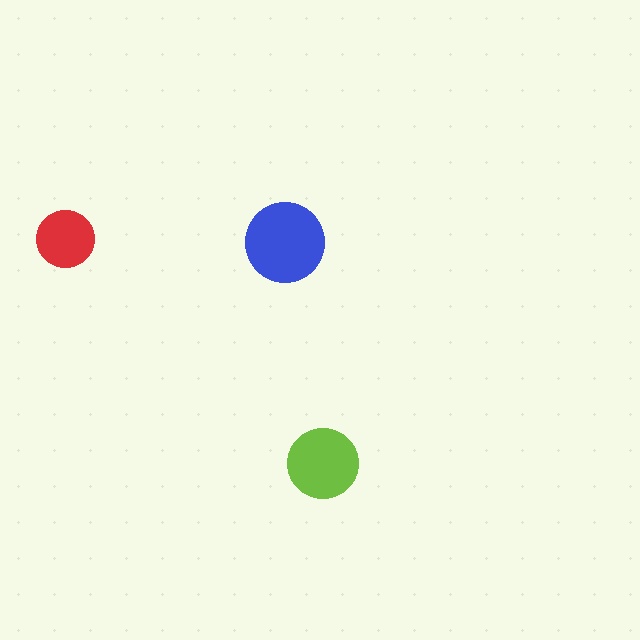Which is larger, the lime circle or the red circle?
The lime one.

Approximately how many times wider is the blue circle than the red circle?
About 1.5 times wider.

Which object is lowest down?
The lime circle is bottommost.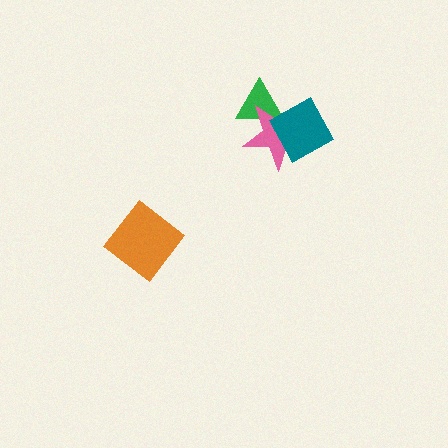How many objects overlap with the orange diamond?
0 objects overlap with the orange diamond.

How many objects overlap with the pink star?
2 objects overlap with the pink star.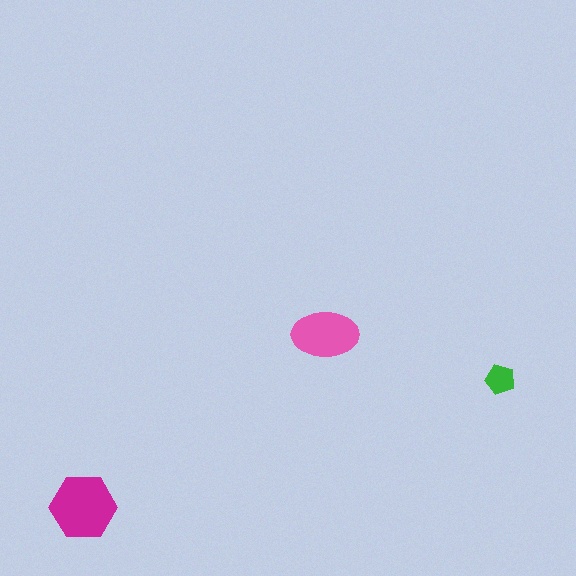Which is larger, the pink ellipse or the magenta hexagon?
The magenta hexagon.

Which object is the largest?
The magenta hexagon.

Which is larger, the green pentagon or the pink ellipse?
The pink ellipse.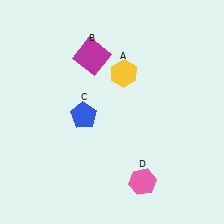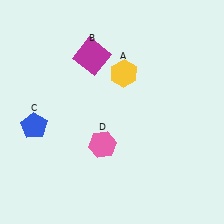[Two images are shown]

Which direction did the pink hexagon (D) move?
The pink hexagon (D) moved left.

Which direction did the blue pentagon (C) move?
The blue pentagon (C) moved left.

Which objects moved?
The objects that moved are: the blue pentagon (C), the pink hexagon (D).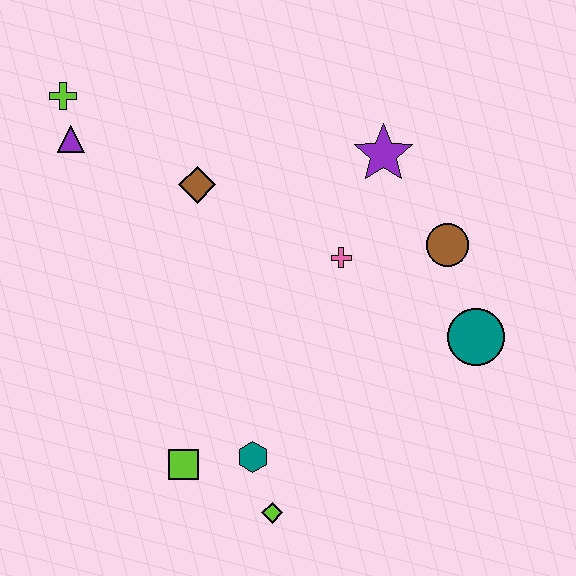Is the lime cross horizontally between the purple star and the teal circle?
No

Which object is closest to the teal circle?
The brown circle is closest to the teal circle.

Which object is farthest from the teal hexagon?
The lime cross is farthest from the teal hexagon.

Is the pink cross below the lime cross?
Yes